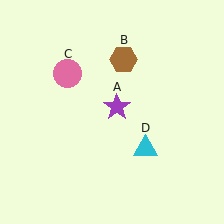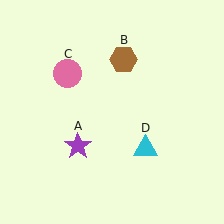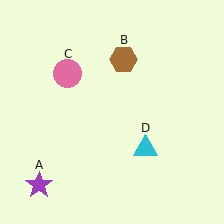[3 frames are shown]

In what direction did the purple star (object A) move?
The purple star (object A) moved down and to the left.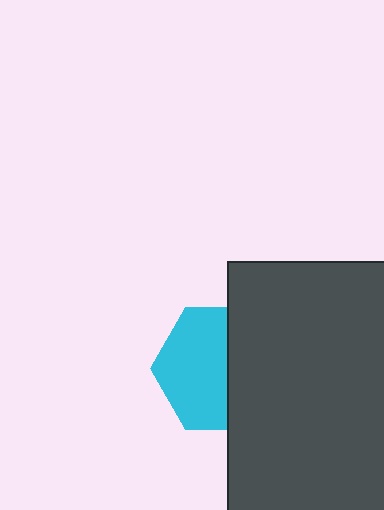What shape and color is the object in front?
The object in front is a dark gray rectangle.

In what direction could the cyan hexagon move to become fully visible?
The cyan hexagon could move left. That would shift it out from behind the dark gray rectangle entirely.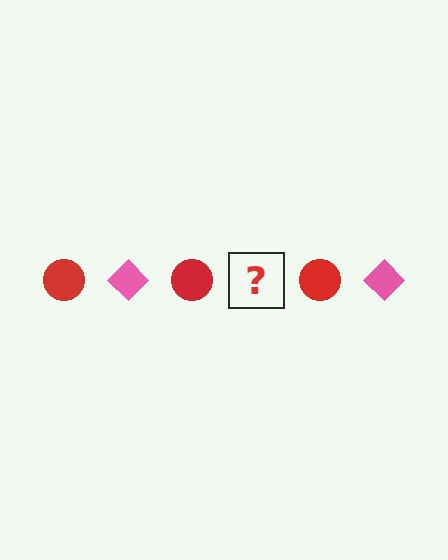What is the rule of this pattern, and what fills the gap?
The rule is that the pattern alternates between red circle and pink diamond. The gap should be filled with a pink diamond.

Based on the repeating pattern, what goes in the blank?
The blank should be a pink diamond.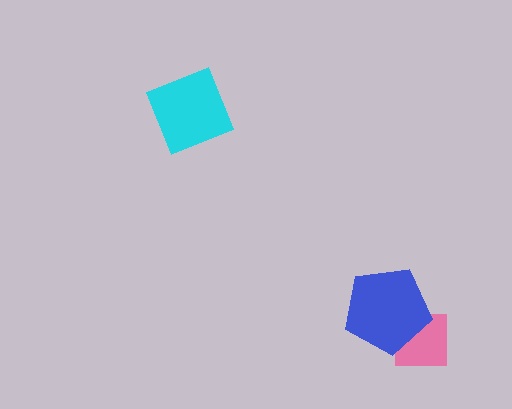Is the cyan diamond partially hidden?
No, no other shape covers it.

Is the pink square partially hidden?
Yes, it is partially covered by another shape.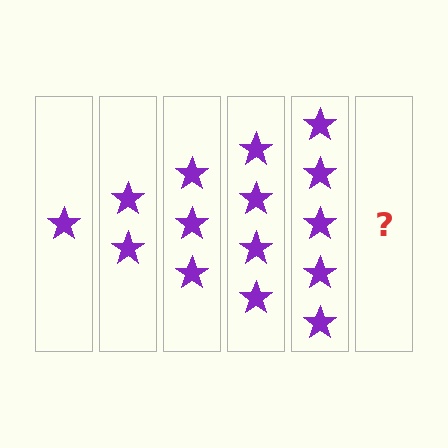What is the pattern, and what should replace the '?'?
The pattern is that each step adds one more star. The '?' should be 6 stars.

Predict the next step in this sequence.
The next step is 6 stars.